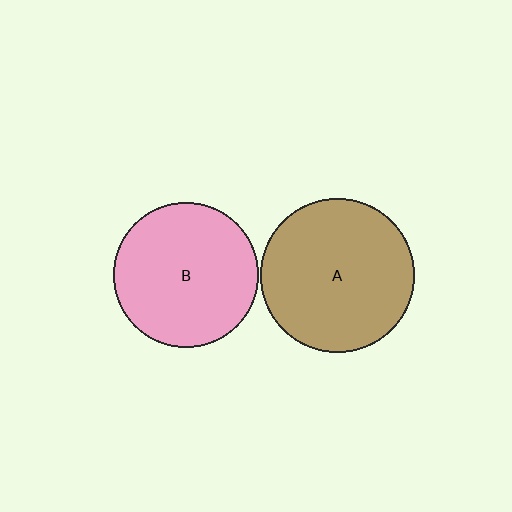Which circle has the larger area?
Circle A (brown).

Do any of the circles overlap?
No, none of the circles overlap.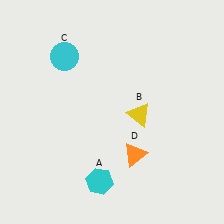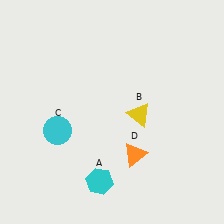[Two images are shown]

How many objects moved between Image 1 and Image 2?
1 object moved between the two images.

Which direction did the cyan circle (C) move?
The cyan circle (C) moved down.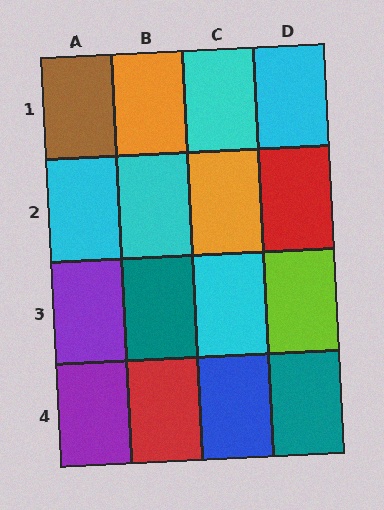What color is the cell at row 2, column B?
Cyan.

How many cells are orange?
2 cells are orange.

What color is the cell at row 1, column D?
Cyan.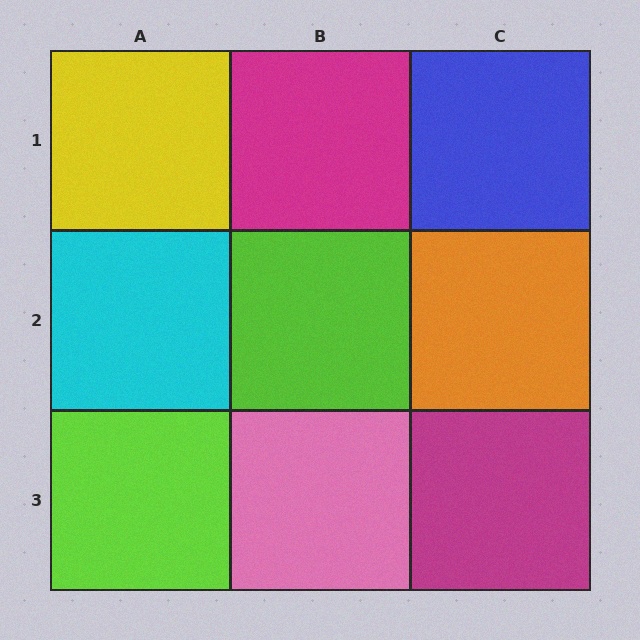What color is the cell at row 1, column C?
Blue.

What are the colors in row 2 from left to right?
Cyan, lime, orange.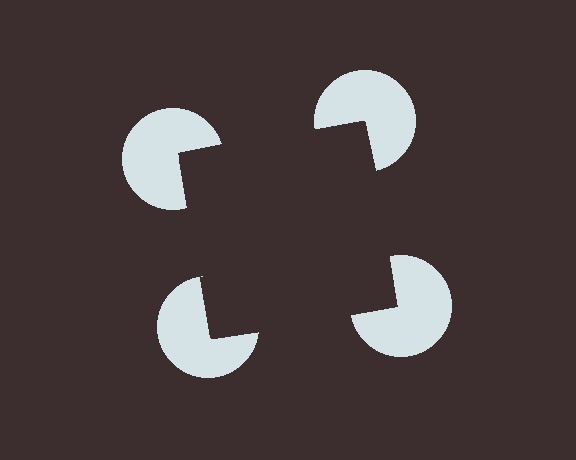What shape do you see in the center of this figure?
An illusory square — its edges are inferred from the aligned wedge cuts in the pac-man discs, not physically drawn.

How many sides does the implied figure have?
4 sides.